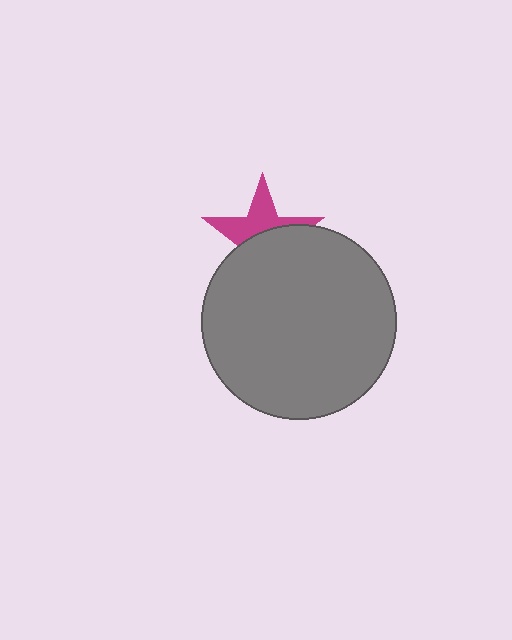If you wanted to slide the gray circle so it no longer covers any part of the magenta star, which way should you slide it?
Slide it down — that is the most direct way to separate the two shapes.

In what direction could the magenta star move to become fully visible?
The magenta star could move up. That would shift it out from behind the gray circle entirely.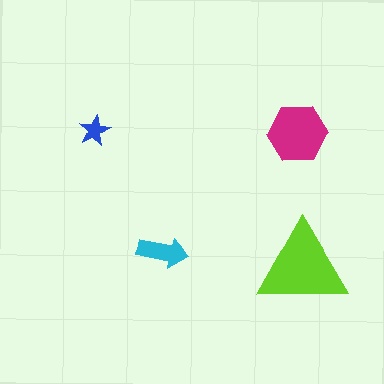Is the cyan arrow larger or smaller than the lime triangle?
Smaller.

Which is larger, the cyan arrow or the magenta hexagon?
The magenta hexagon.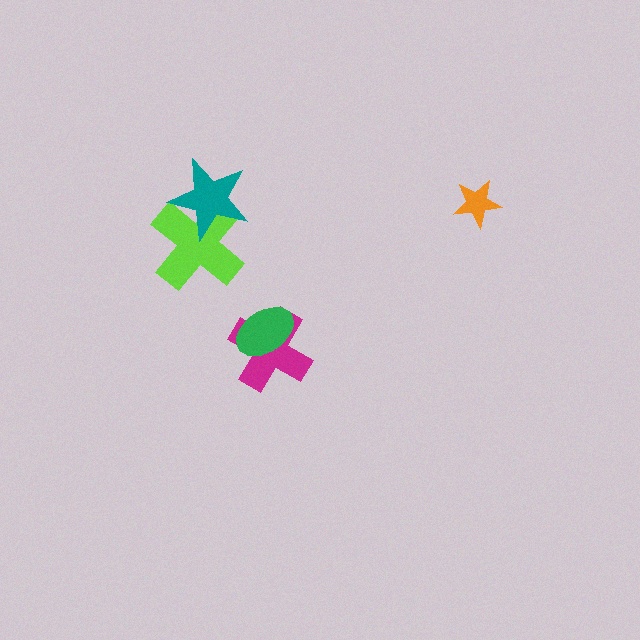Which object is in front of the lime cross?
The teal star is in front of the lime cross.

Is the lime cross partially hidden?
Yes, it is partially covered by another shape.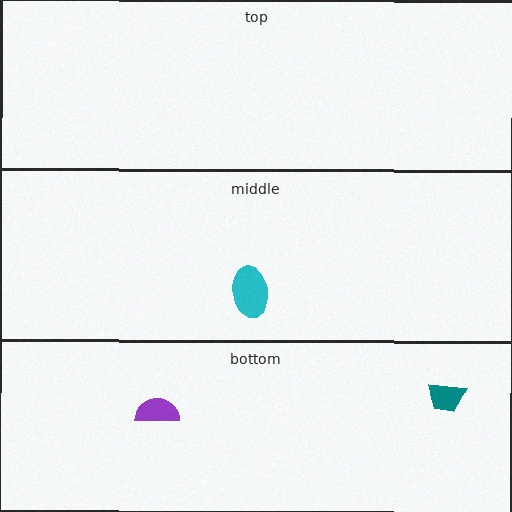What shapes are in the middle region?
The cyan ellipse.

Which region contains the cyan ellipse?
The middle region.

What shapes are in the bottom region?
The purple semicircle, the teal trapezoid.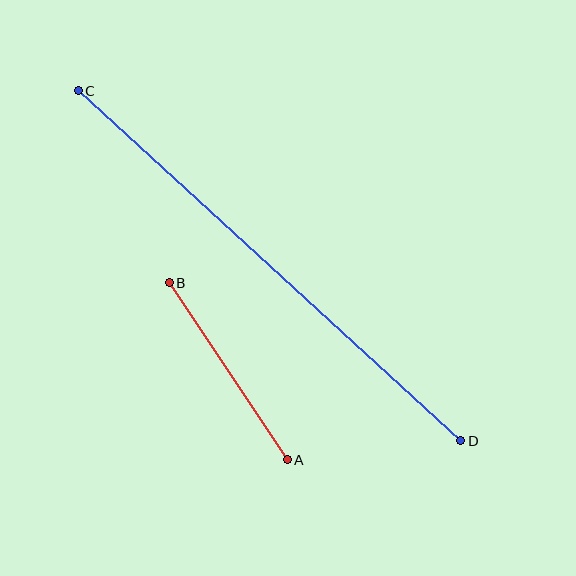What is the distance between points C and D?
The distance is approximately 519 pixels.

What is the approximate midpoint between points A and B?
The midpoint is at approximately (228, 371) pixels.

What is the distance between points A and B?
The distance is approximately 212 pixels.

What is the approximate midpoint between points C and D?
The midpoint is at approximately (270, 266) pixels.